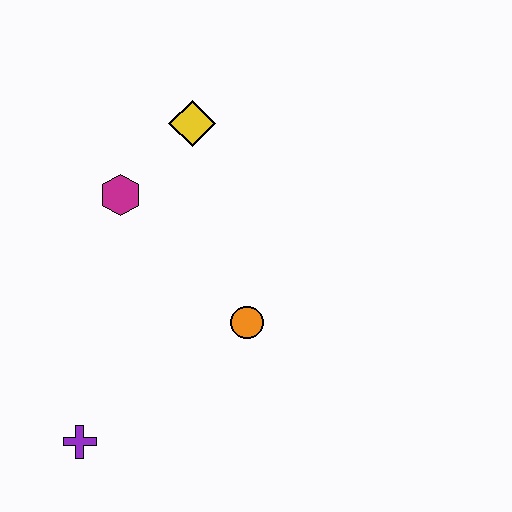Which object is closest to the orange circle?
The magenta hexagon is closest to the orange circle.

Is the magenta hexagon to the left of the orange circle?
Yes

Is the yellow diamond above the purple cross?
Yes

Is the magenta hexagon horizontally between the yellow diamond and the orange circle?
No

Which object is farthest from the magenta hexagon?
The purple cross is farthest from the magenta hexagon.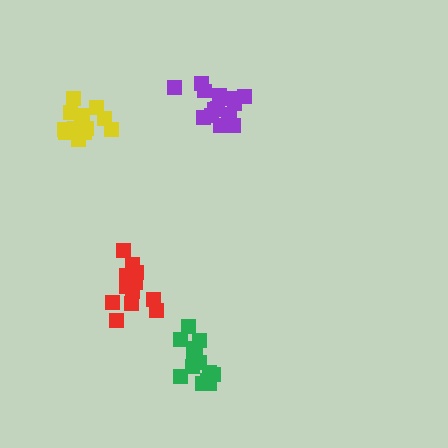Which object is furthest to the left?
The yellow cluster is leftmost.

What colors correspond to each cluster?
The clusters are colored: green, purple, red, yellow.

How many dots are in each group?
Group 1: 13 dots, Group 2: 15 dots, Group 3: 14 dots, Group 4: 14 dots (56 total).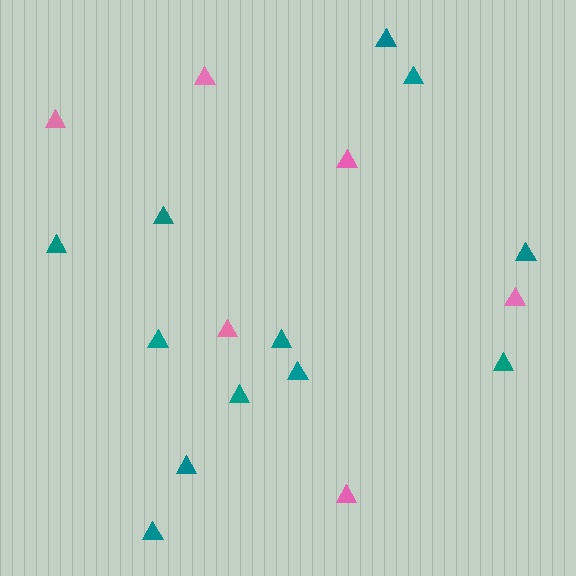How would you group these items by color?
There are 2 groups: one group of pink triangles (6) and one group of teal triangles (12).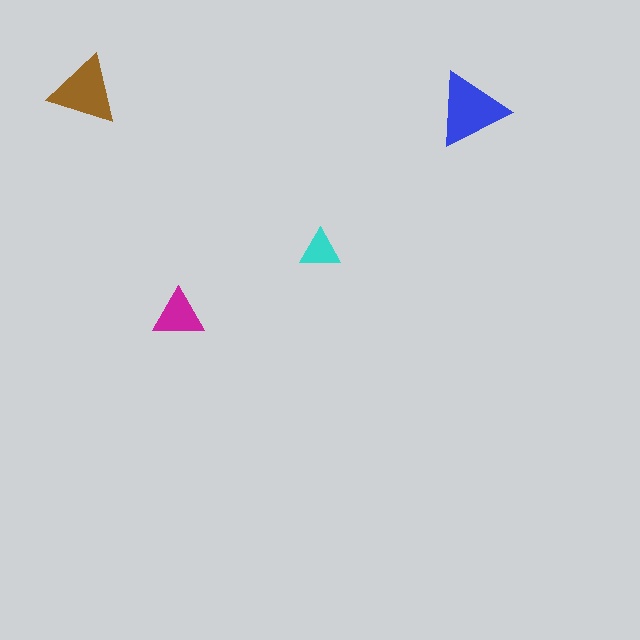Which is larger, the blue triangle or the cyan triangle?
The blue one.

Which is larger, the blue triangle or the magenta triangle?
The blue one.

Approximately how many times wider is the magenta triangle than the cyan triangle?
About 1.5 times wider.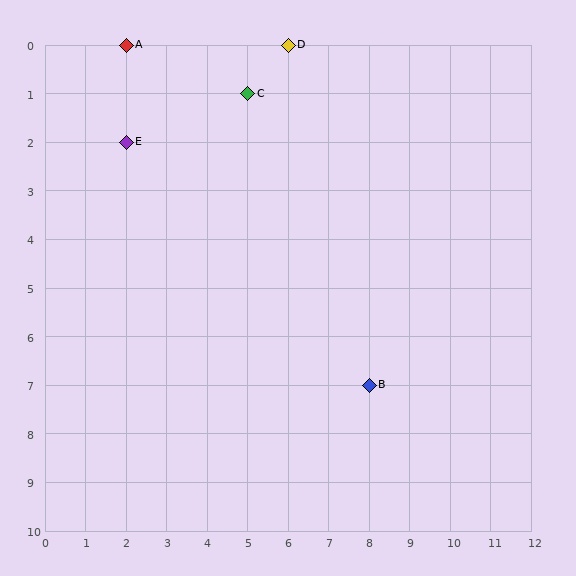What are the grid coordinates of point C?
Point C is at grid coordinates (5, 1).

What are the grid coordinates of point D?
Point D is at grid coordinates (6, 0).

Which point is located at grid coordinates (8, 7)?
Point B is at (8, 7).